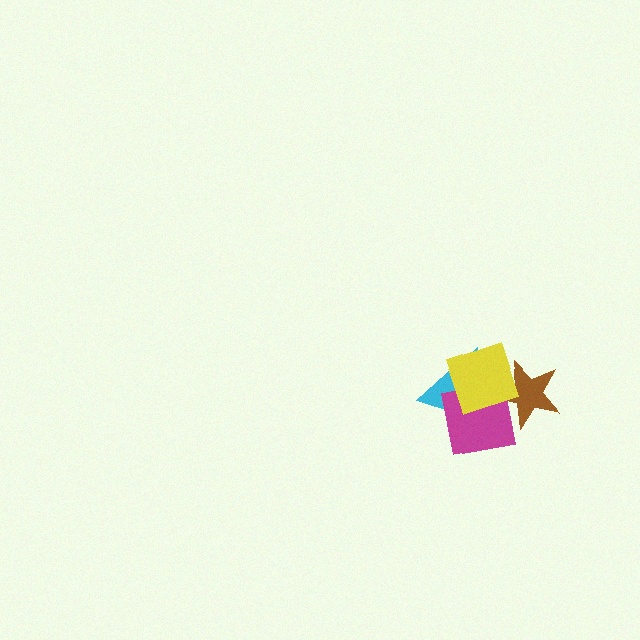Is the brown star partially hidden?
Yes, it is partially covered by another shape.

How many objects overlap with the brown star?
3 objects overlap with the brown star.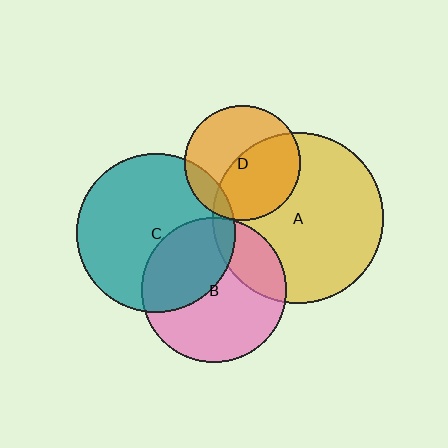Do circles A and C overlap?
Yes.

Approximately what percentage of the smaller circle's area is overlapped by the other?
Approximately 5%.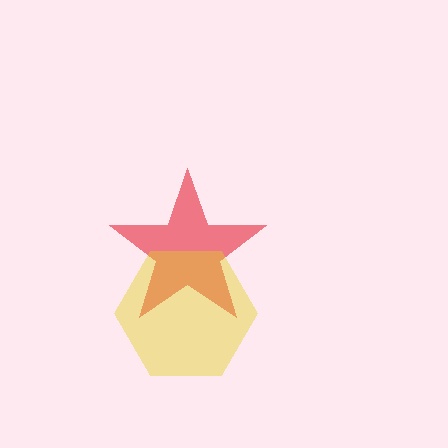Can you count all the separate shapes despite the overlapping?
Yes, there are 2 separate shapes.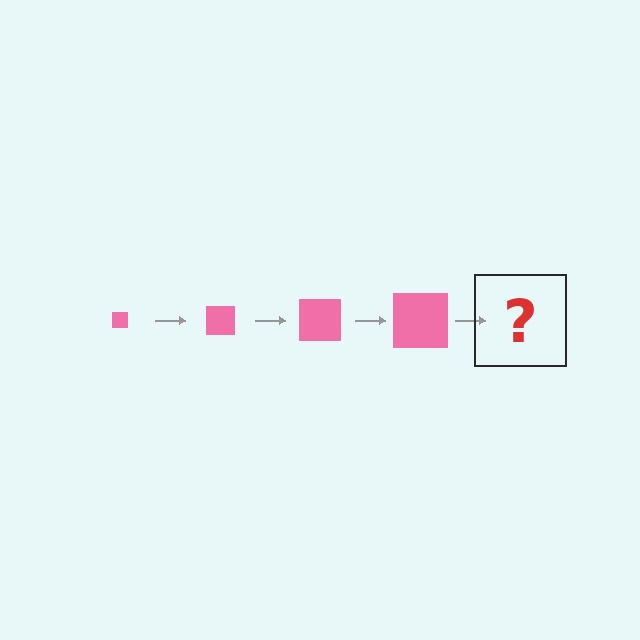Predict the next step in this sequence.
The next step is a pink square, larger than the previous one.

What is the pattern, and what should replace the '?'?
The pattern is that the square gets progressively larger each step. The '?' should be a pink square, larger than the previous one.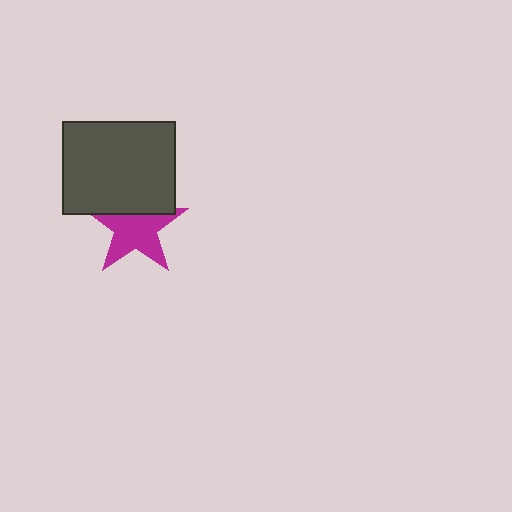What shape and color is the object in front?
The object in front is a dark gray rectangle.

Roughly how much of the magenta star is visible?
Most of it is visible (roughly 68%).